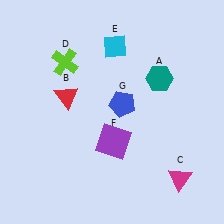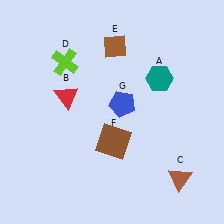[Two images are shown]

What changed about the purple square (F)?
In Image 1, F is purple. In Image 2, it changed to brown.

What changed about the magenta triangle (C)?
In Image 1, C is magenta. In Image 2, it changed to brown.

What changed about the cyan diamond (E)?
In Image 1, E is cyan. In Image 2, it changed to brown.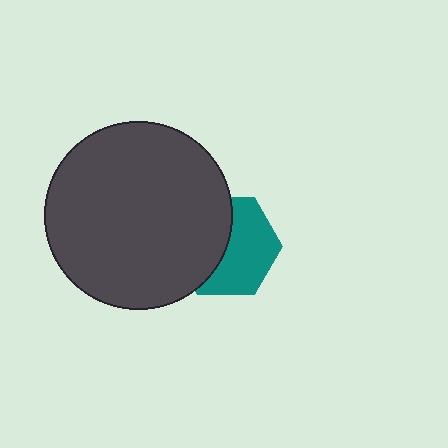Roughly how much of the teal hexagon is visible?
About half of it is visible (roughly 54%).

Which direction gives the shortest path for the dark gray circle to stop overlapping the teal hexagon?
Moving left gives the shortest separation.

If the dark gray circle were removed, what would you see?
You would see the complete teal hexagon.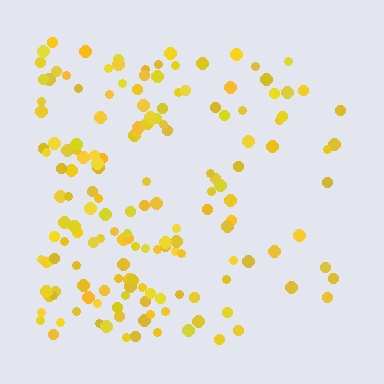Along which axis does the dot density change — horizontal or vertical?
Horizontal.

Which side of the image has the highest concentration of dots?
The left.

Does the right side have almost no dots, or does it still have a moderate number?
Still a moderate number, just noticeably fewer than the left.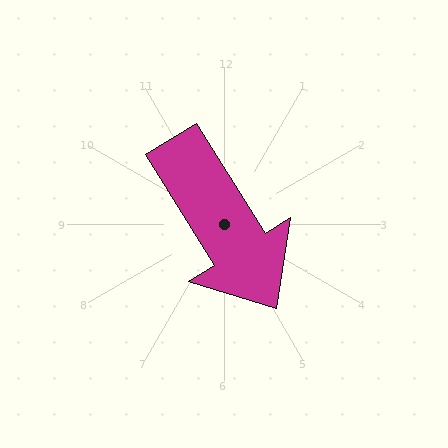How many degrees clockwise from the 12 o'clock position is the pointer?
Approximately 148 degrees.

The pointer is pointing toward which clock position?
Roughly 5 o'clock.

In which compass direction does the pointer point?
Southeast.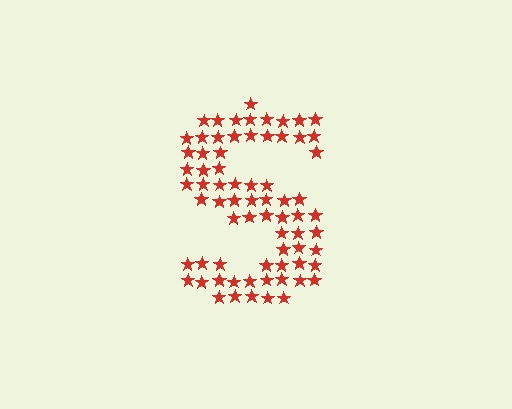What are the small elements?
The small elements are stars.